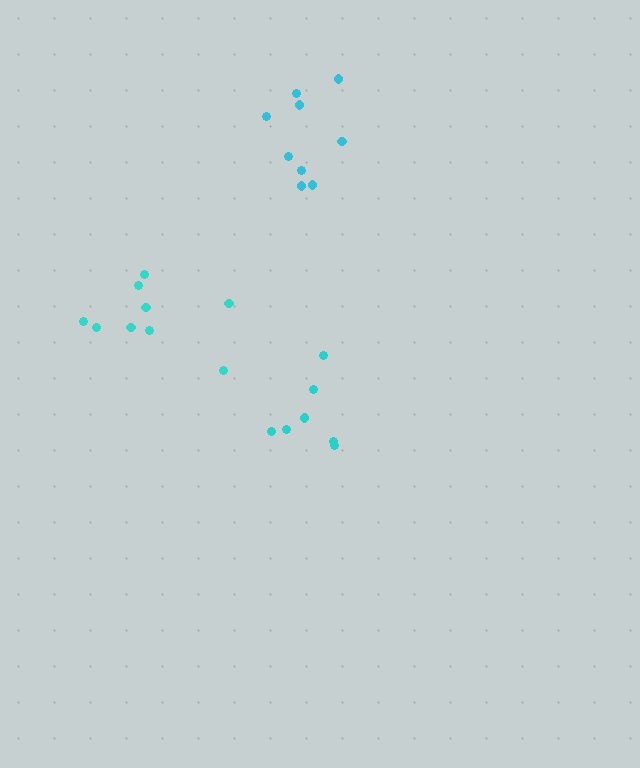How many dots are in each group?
Group 1: 9 dots, Group 2: 7 dots, Group 3: 9 dots (25 total).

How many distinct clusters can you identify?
There are 3 distinct clusters.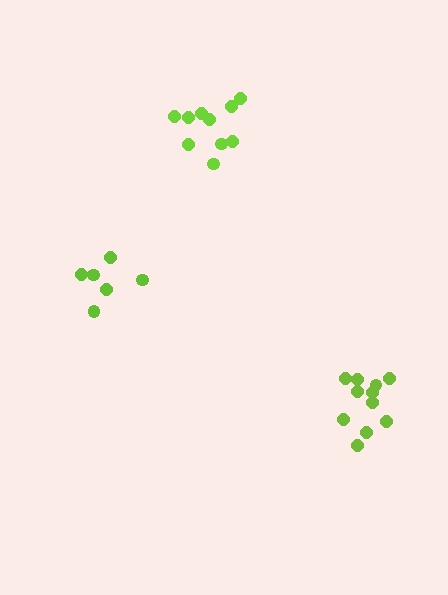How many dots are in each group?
Group 1: 10 dots, Group 2: 6 dots, Group 3: 11 dots (27 total).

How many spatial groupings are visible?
There are 3 spatial groupings.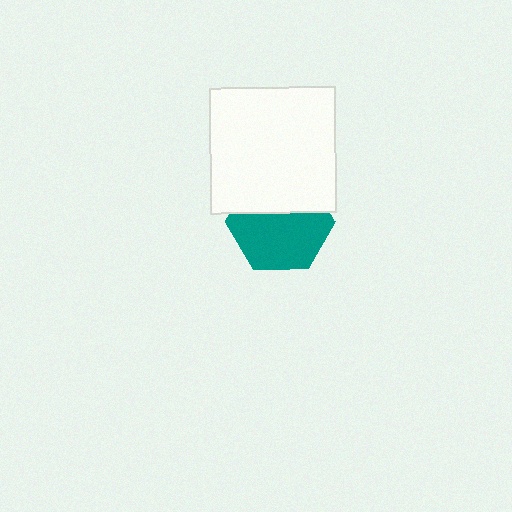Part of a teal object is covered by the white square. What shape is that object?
It is a hexagon.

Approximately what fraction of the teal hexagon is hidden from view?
Roughly 39% of the teal hexagon is hidden behind the white square.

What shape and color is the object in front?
The object in front is a white square.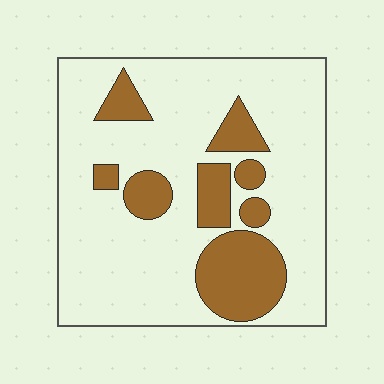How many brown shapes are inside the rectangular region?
8.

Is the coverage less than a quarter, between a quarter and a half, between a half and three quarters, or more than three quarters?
Less than a quarter.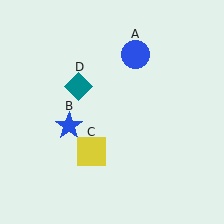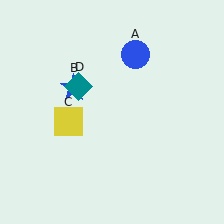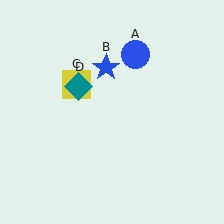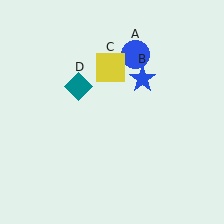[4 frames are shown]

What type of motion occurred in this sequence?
The blue star (object B), yellow square (object C) rotated clockwise around the center of the scene.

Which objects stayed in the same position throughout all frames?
Blue circle (object A) and teal diamond (object D) remained stationary.